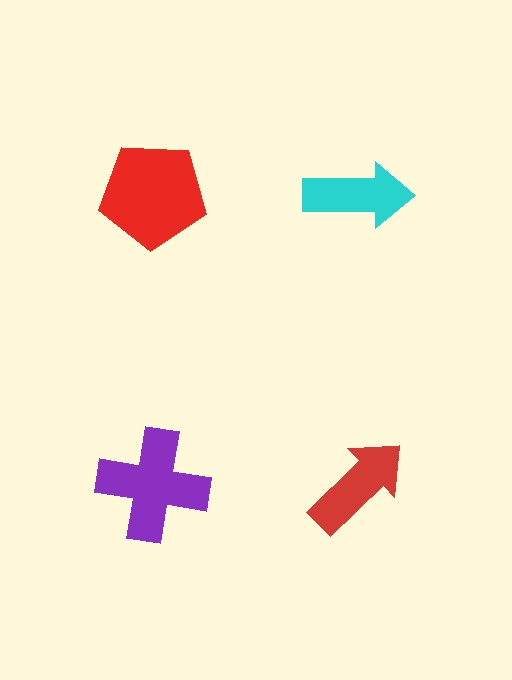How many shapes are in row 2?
2 shapes.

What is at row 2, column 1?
A purple cross.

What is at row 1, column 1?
A red pentagon.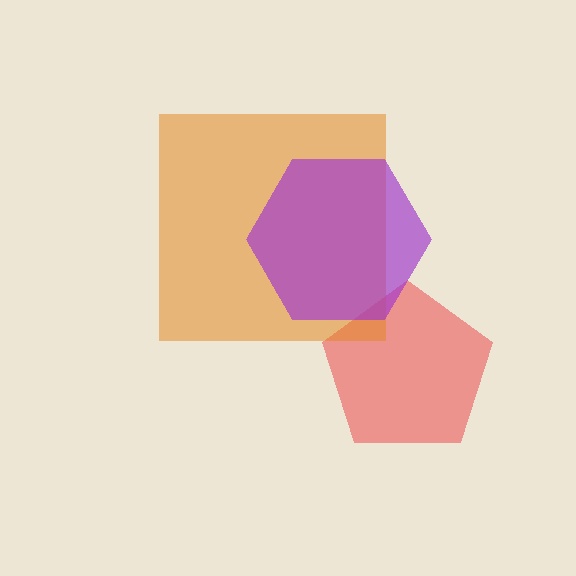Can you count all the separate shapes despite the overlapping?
Yes, there are 3 separate shapes.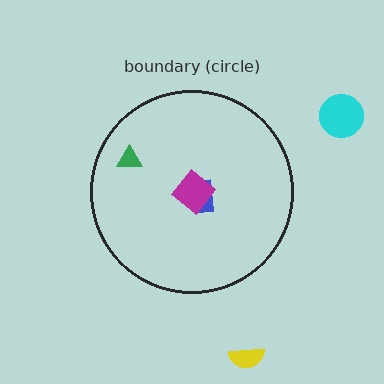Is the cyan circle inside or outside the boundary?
Outside.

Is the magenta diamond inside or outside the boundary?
Inside.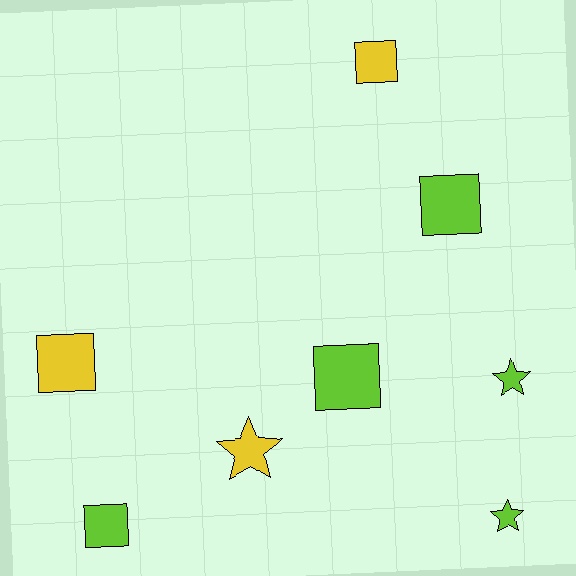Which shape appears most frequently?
Square, with 5 objects.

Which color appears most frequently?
Lime, with 5 objects.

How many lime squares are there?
There are 3 lime squares.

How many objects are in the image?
There are 8 objects.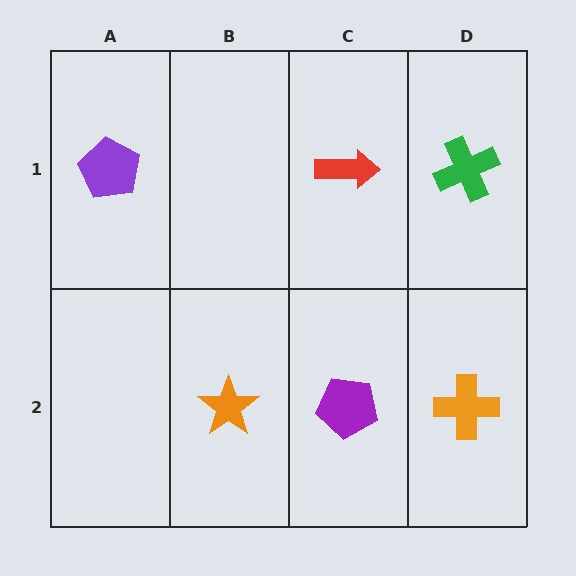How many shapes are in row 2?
3 shapes.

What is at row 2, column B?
An orange star.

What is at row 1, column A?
A purple pentagon.